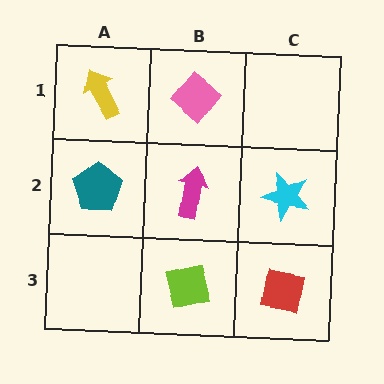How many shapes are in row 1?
2 shapes.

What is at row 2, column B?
A magenta arrow.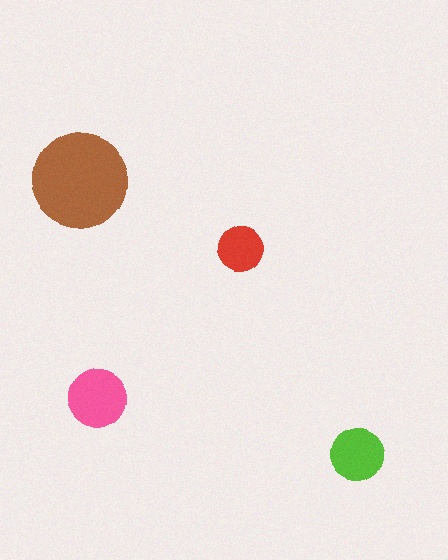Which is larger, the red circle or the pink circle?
The pink one.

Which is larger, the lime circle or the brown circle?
The brown one.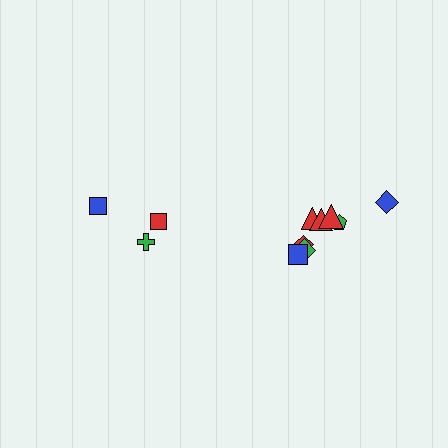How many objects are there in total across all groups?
There are 11 objects.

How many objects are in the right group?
There are 8 objects.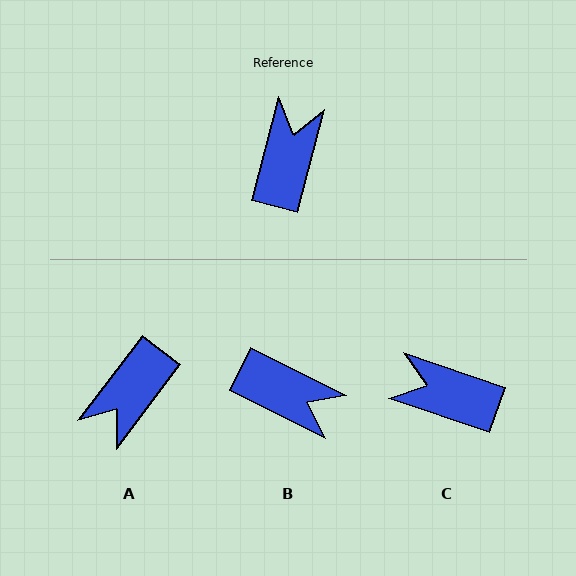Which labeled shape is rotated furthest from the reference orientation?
A, about 158 degrees away.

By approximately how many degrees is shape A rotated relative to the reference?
Approximately 158 degrees counter-clockwise.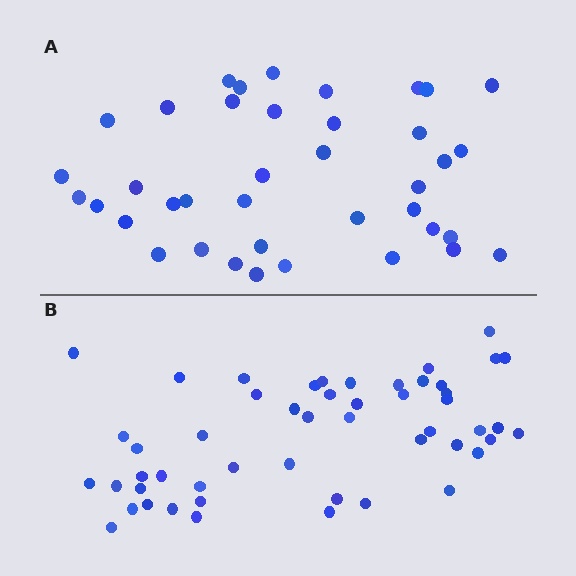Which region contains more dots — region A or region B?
Region B (the bottom region) has more dots.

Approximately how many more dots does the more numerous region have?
Region B has roughly 12 or so more dots than region A.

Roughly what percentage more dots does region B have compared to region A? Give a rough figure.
About 30% more.